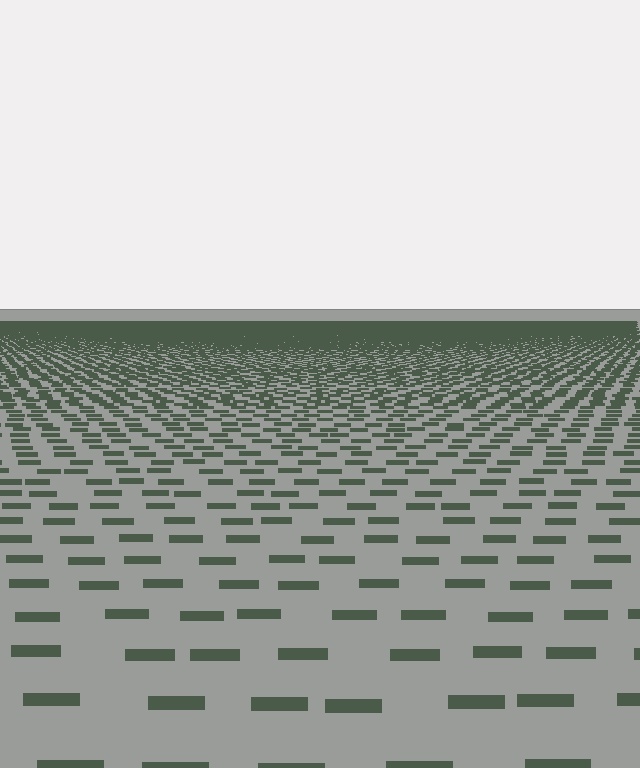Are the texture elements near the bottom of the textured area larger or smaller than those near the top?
Larger. Near the bottom, elements are closer to the viewer and appear at a bigger on-screen size.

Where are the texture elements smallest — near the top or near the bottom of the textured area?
Near the top.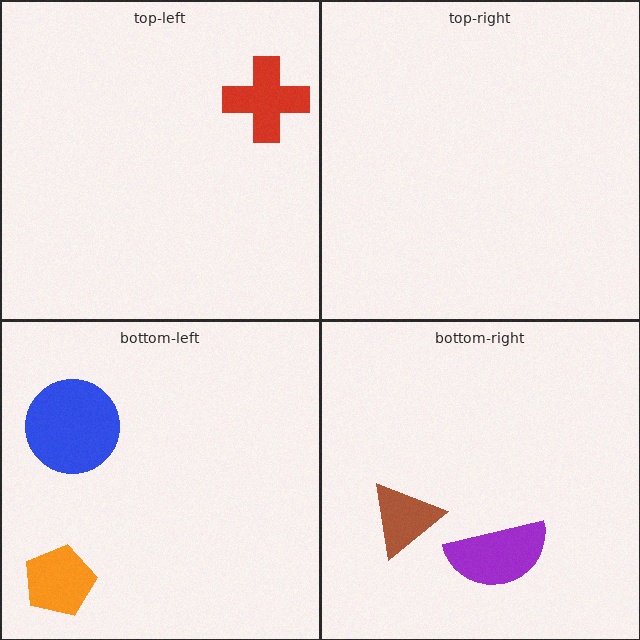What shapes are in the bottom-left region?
The orange pentagon, the blue circle.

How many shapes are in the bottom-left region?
2.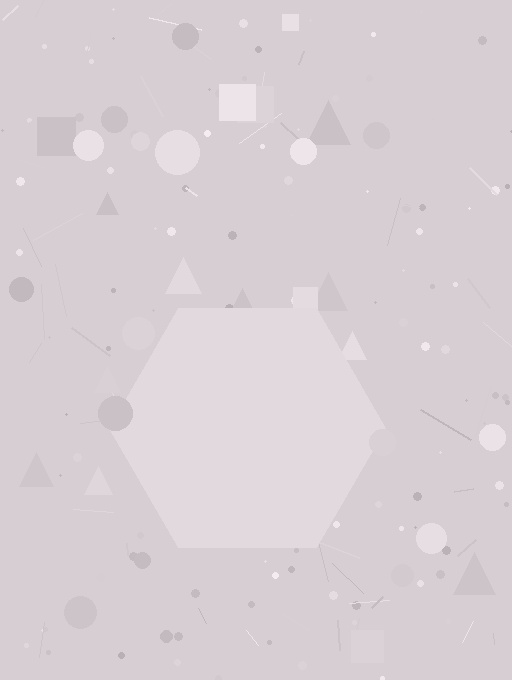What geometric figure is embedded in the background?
A hexagon is embedded in the background.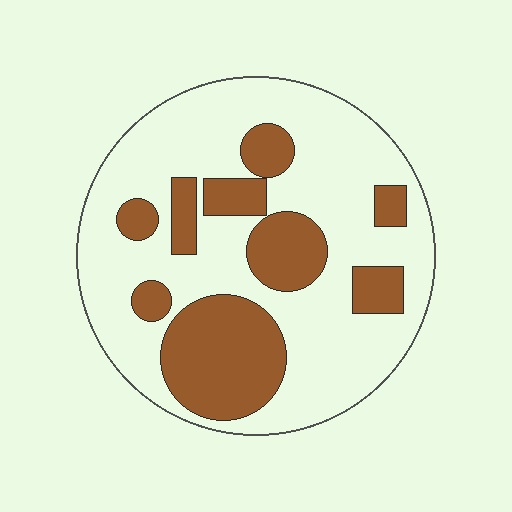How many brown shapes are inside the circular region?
9.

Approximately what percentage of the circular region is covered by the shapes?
Approximately 30%.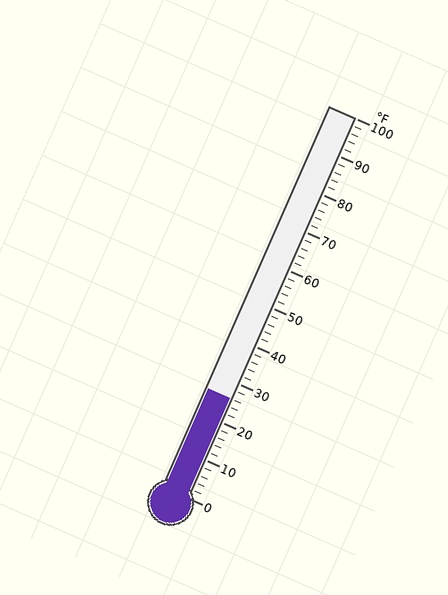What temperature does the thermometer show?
The thermometer shows approximately 26°F.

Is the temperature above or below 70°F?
The temperature is below 70°F.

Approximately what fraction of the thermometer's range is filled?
The thermometer is filled to approximately 25% of its range.